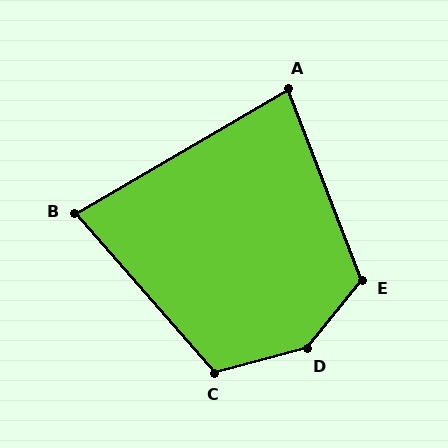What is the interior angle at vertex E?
Approximately 120 degrees (obtuse).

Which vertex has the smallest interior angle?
B, at approximately 79 degrees.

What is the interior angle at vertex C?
Approximately 116 degrees (obtuse).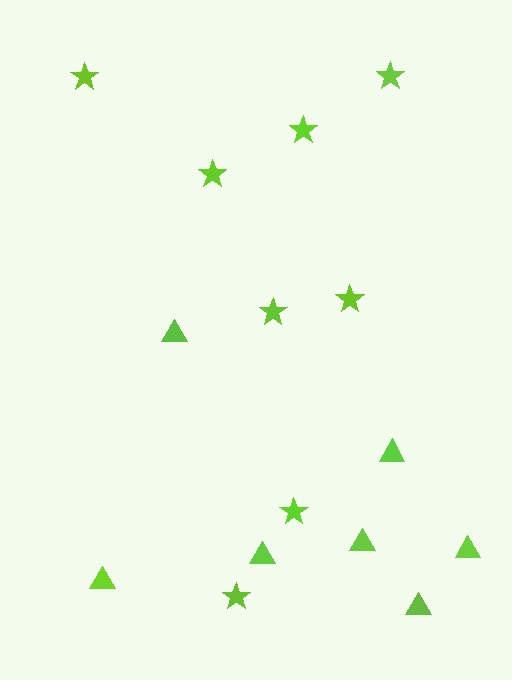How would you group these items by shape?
There are 2 groups: one group of triangles (7) and one group of stars (8).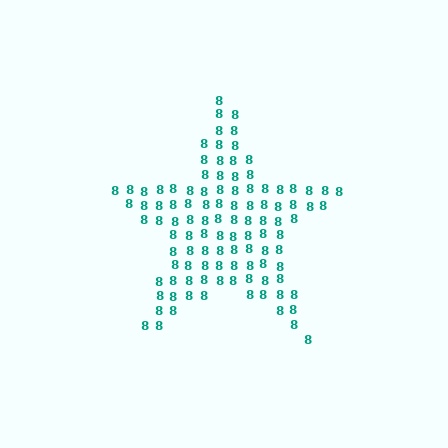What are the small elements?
The small elements are digit 8's.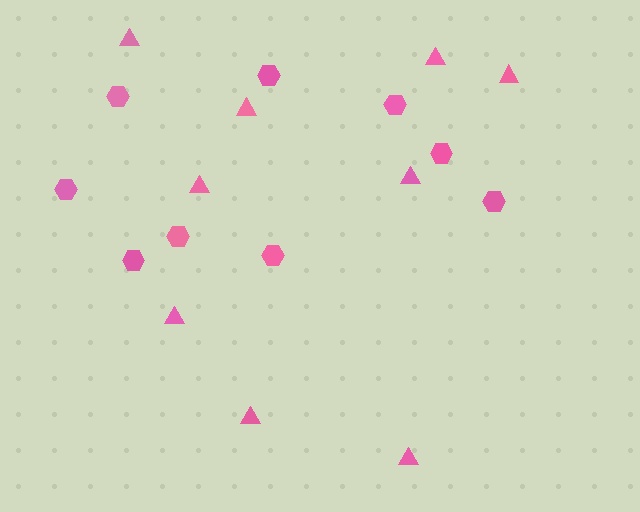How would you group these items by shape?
There are 2 groups: one group of hexagons (9) and one group of triangles (9).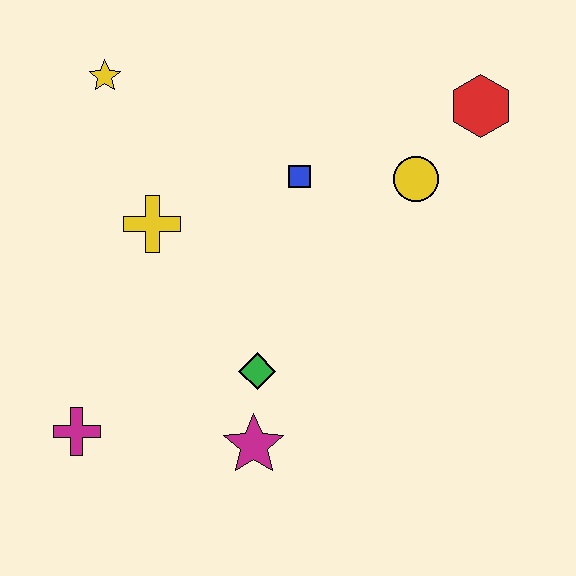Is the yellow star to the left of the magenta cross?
No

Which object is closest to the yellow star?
The yellow cross is closest to the yellow star.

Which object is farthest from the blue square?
The magenta cross is farthest from the blue square.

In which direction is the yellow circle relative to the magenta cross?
The yellow circle is to the right of the magenta cross.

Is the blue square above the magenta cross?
Yes